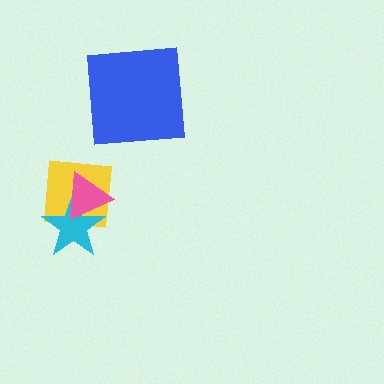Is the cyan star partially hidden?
Yes, it is partially covered by another shape.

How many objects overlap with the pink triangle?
2 objects overlap with the pink triangle.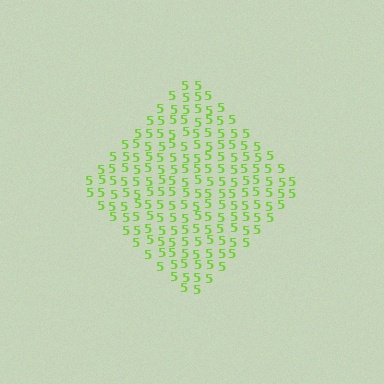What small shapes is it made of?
It is made of small digit 5's.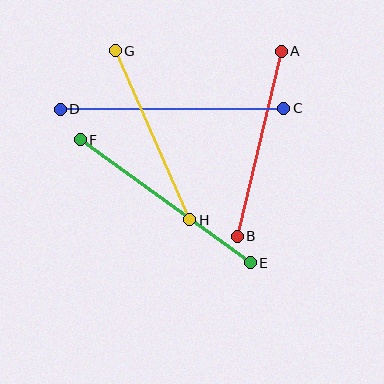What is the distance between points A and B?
The distance is approximately 190 pixels.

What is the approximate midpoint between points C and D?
The midpoint is at approximately (172, 109) pixels.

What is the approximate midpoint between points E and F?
The midpoint is at approximately (165, 201) pixels.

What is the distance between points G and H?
The distance is approximately 185 pixels.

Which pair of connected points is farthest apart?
Points C and D are farthest apart.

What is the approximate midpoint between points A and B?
The midpoint is at approximately (259, 144) pixels.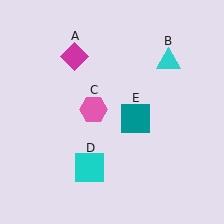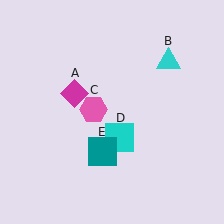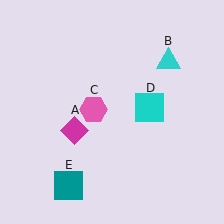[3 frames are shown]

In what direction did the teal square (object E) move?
The teal square (object E) moved down and to the left.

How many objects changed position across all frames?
3 objects changed position: magenta diamond (object A), cyan square (object D), teal square (object E).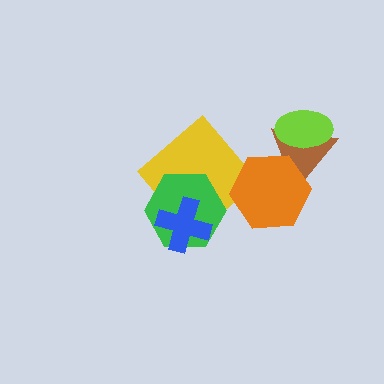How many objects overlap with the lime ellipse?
1 object overlaps with the lime ellipse.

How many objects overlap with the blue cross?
2 objects overlap with the blue cross.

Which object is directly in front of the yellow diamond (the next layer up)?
The green hexagon is directly in front of the yellow diamond.